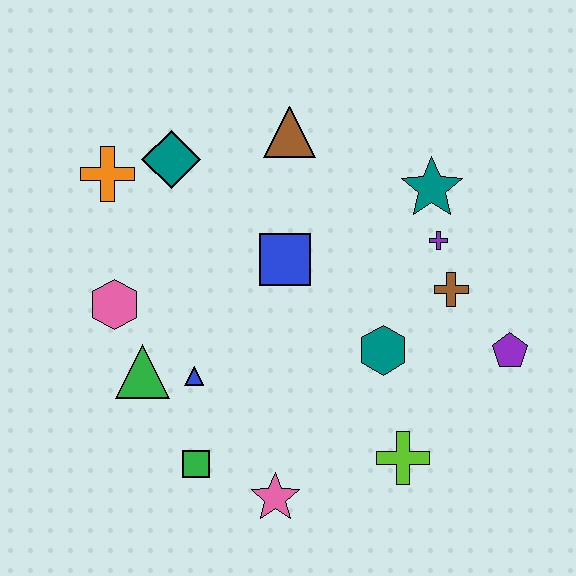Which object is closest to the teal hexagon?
The brown cross is closest to the teal hexagon.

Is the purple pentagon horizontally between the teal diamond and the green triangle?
No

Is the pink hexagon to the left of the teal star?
Yes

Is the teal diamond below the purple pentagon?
No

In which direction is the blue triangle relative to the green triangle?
The blue triangle is to the right of the green triangle.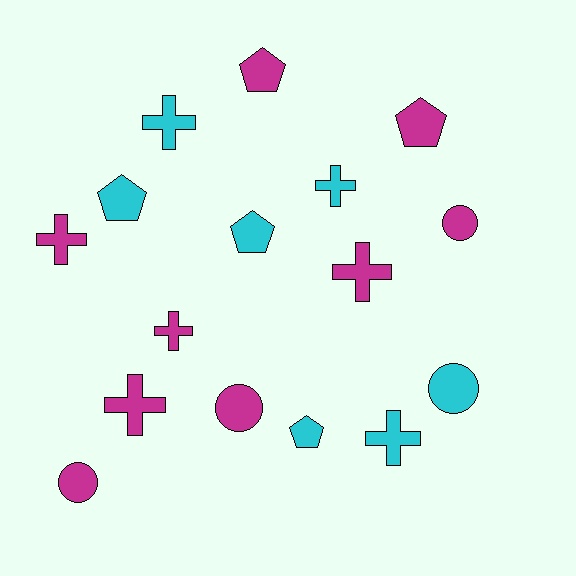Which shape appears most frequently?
Cross, with 7 objects.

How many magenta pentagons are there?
There are 2 magenta pentagons.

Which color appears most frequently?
Magenta, with 9 objects.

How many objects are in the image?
There are 16 objects.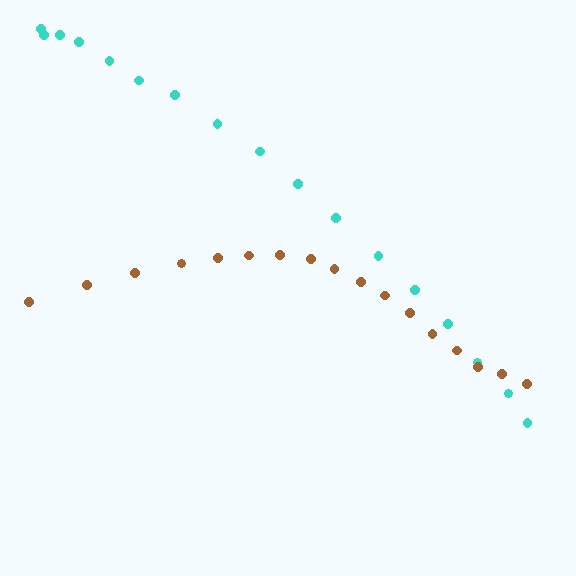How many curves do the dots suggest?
There are 2 distinct paths.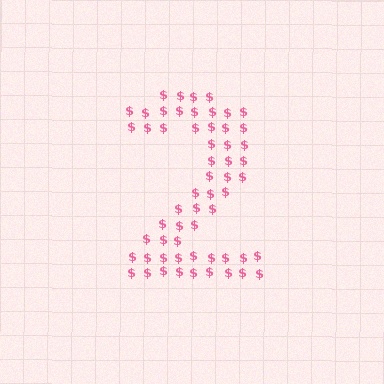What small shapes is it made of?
It is made of small dollar signs.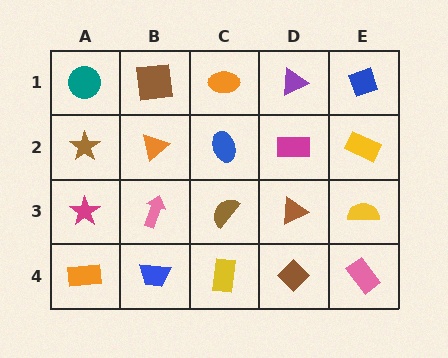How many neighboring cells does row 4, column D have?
3.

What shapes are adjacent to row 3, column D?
A magenta rectangle (row 2, column D), a brown diamond (row 4, column D), a brown semicircle (row 3, column C), a yellow semicircle (row 3, column E).